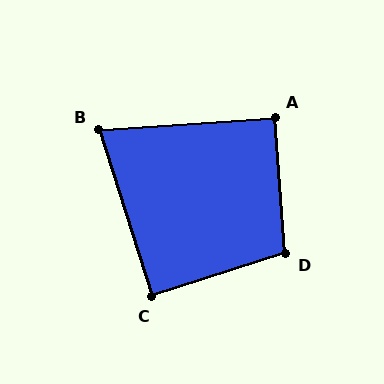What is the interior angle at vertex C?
Approximately 90 degrees (approximately right).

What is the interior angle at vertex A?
Approximately 90 degrees (approximately right).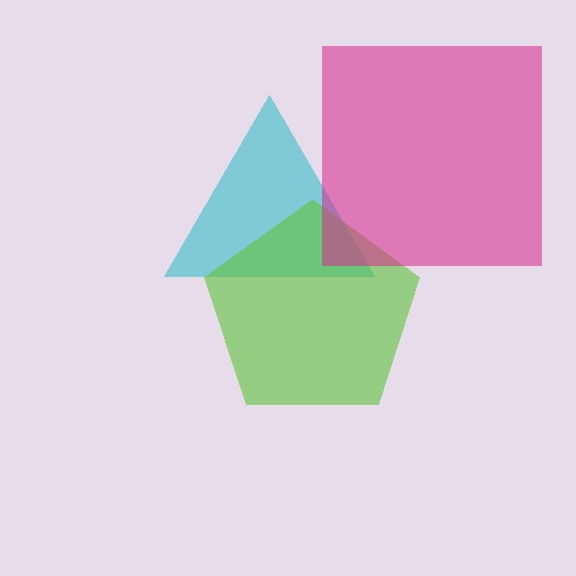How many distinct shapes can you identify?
There are 3 distinct shapes: a cyan triangle, a lime pentagon, a magenta square.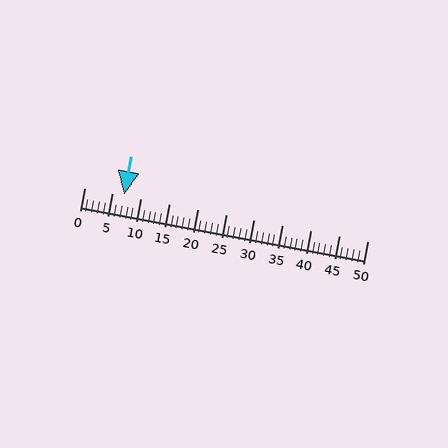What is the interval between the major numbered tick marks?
The major tick marks are spaced 5 units apart.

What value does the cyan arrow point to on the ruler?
The cyan arrow points to approximately 7.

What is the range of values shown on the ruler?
The ruler shows values from 0 to 50.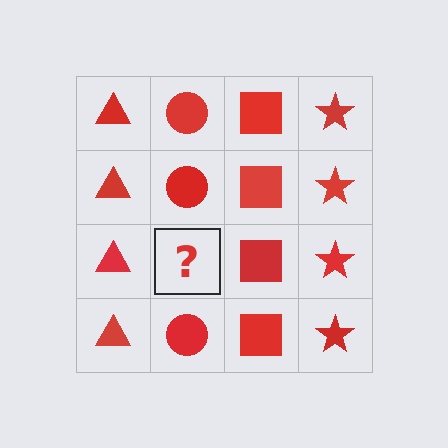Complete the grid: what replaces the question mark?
The question mark should be replaced with a red circle.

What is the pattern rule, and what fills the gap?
The rule is that each column has a consistent shape. The gap should be filled with a red circle.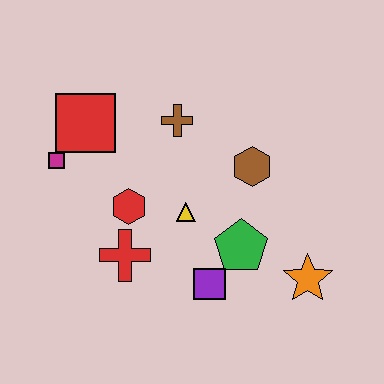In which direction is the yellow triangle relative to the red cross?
The yellow triangle is to the right of the red cross.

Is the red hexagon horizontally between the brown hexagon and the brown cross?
No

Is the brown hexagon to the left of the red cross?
No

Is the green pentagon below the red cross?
No